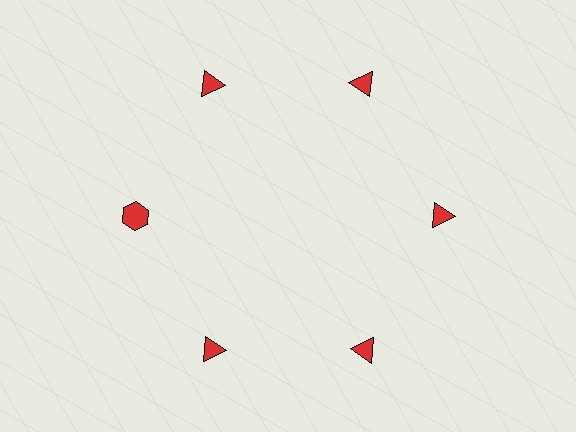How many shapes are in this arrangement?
There are 6 shapes arranged in a ring pattern.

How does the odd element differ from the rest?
It has a different shape: hexagon instead of triangle.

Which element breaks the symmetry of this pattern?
The red hexagon at roughly the 9 o'clock position breaks the symmetry. All other shapes are red triangles.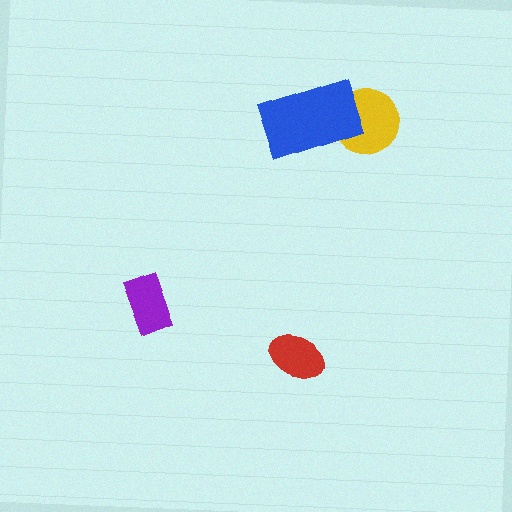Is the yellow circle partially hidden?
Yes, it is partially covered by another shape.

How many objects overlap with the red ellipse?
0 objects overlap with the red ellipse.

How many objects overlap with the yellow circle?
1 object overlaps with the yellow circle.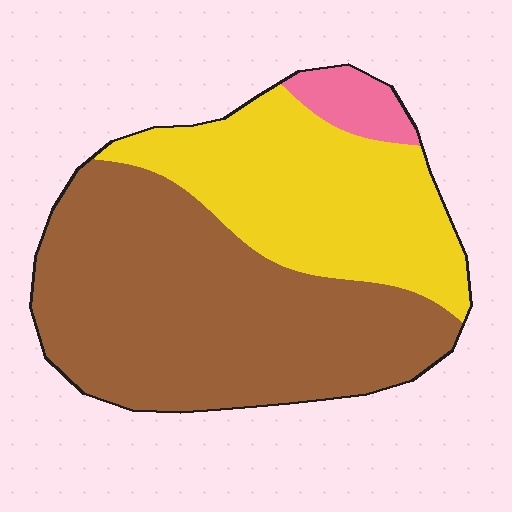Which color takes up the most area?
Brown, at roughly 60%.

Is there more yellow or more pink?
Yellow.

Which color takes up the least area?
Pink, at roughly 5%.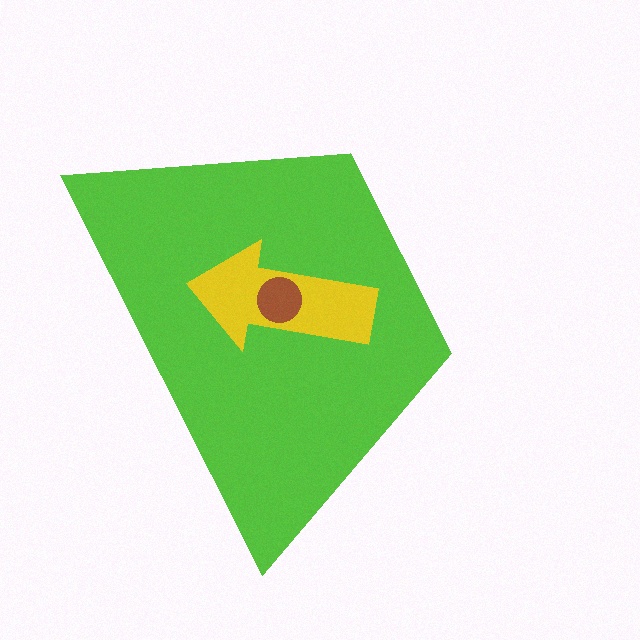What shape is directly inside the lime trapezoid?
The yellow arrow.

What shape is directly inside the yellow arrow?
The brown circle.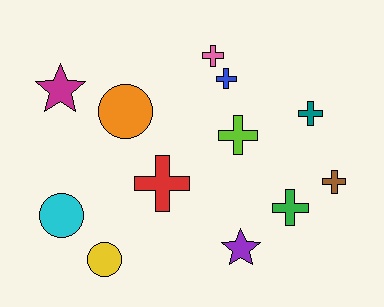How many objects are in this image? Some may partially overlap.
There are 12 objects.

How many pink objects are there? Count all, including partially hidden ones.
There is 1 pink object.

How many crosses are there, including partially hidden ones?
There are 7 crosses.